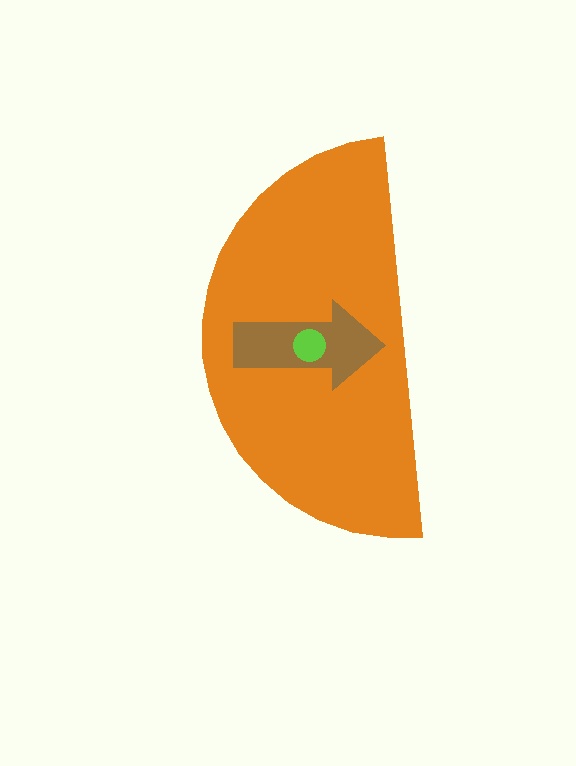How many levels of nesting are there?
3.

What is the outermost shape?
The orange semicircle.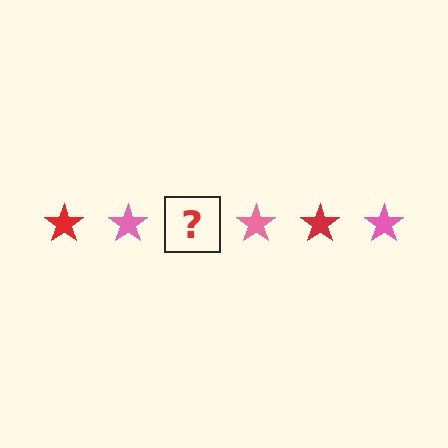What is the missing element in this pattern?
The missing element is a red star.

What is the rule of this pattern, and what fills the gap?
The rule is that the pattern cycles through red, pink stars. The gap should be filled with a red star.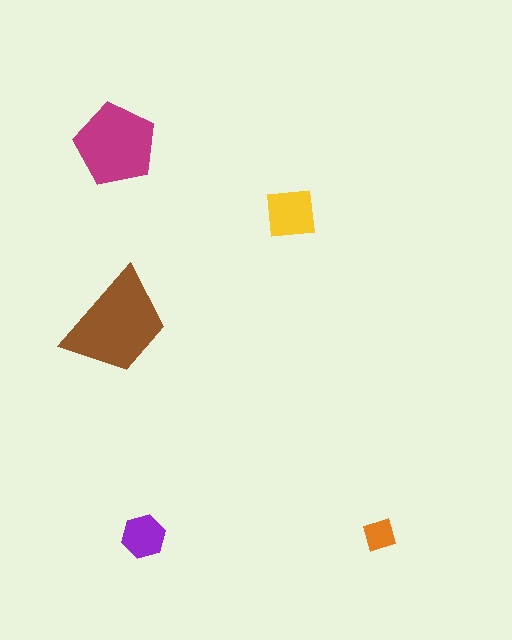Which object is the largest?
The brown trapezoid.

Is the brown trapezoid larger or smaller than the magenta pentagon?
Larger.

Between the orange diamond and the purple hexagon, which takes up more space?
The purple hexagon.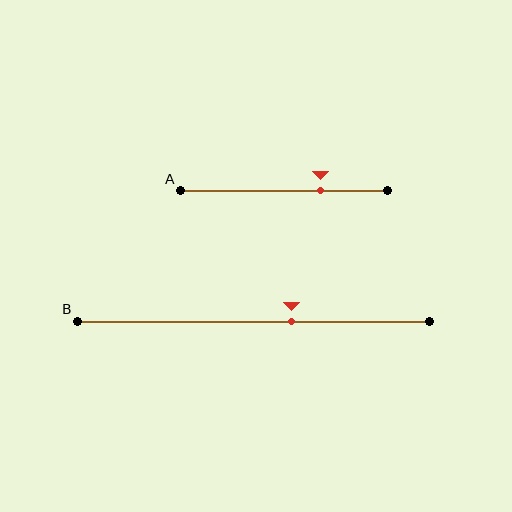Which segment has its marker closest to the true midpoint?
Segment B has its marker closest to the true midpoint.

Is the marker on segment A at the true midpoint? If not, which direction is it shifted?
No, the marker on segment A is shifted to the right by about 18% of the segment length.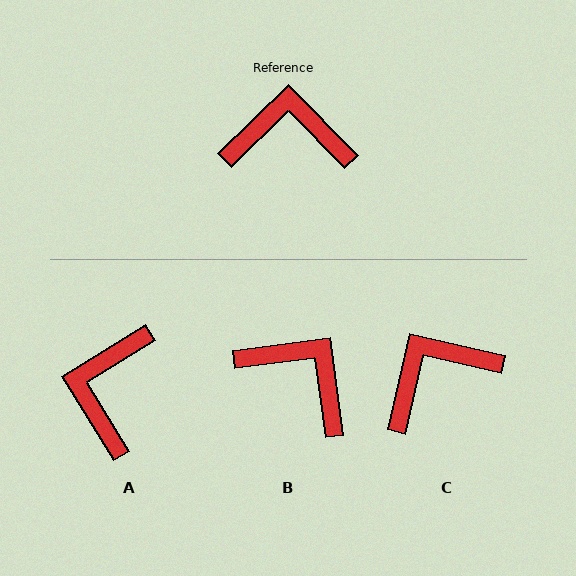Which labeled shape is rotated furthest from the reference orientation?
A, about 78 degrees away.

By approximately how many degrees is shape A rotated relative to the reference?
Approximately 78 degrees counter-clockwise.